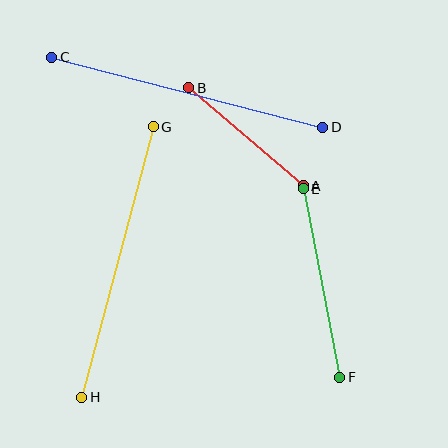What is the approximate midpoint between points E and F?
The midpoint is at approximately (321, 283) pixels.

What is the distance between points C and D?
The distance is approximately 280 pixels.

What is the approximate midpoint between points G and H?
The midpoint is at approximately (117, 262) pixels.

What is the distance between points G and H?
The distance is approximately 280 pixels.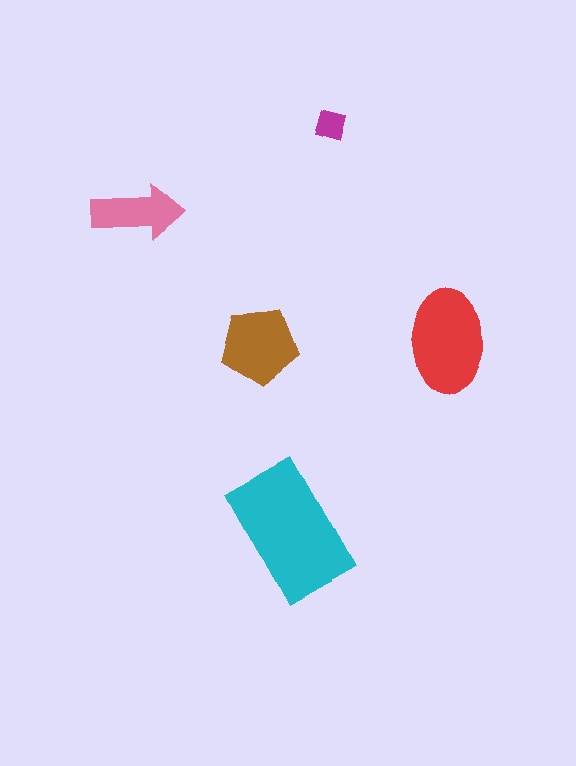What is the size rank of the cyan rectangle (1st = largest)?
1st.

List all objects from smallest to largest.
The magenta square, the pink arrow, the brown pentagon, the red ellipse, the cyan rectangle.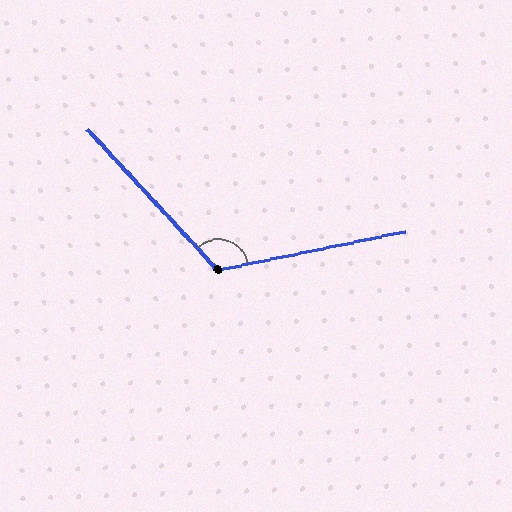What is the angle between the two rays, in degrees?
Approximately 121 degrees.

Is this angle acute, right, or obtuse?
It is obtuse.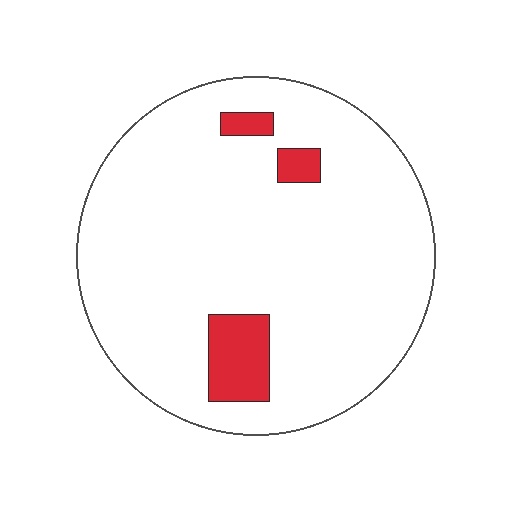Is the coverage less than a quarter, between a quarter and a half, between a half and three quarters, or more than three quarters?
Less than a quarter.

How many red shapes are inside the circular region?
3.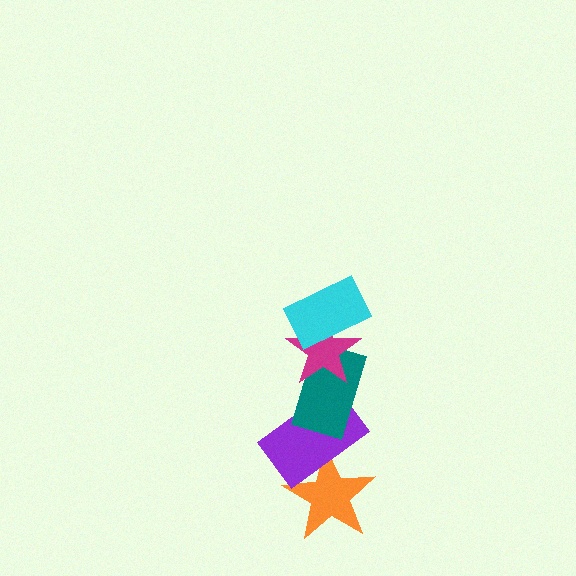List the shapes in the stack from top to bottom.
From top to bottom: the cyan rectangle, the magenta star, the teal rectangle, the purple rectangle, the orange star.